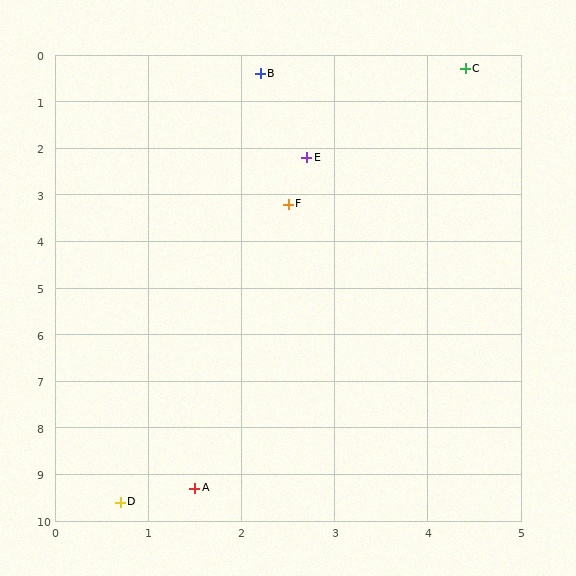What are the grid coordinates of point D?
Point D is at approximately (0.7, 9.6).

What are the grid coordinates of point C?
Point C is at approximately (4.4, 0.3).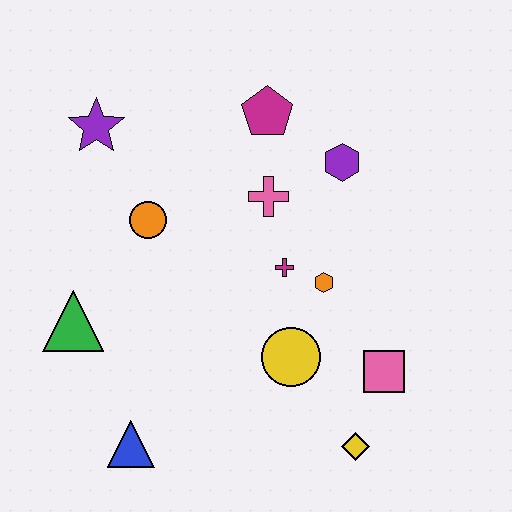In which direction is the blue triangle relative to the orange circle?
The blue triangle is below the orange circle.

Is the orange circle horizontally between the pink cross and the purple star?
Yes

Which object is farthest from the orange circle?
The yellow diamond is farthest from the orange circle.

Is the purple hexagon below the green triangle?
No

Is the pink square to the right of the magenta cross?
Yes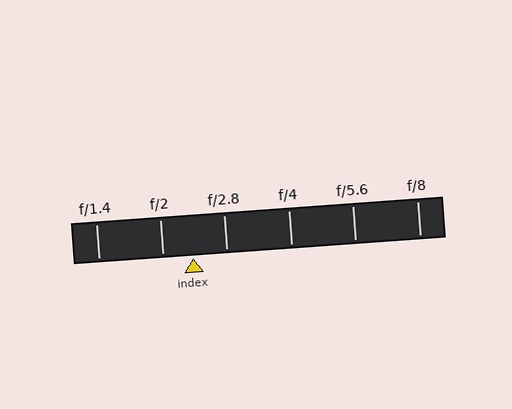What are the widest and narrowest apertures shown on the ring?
The widest aperture shown is f/1.4 and the narrowest is f/8.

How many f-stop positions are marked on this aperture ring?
There are 6 f-stop positions marked.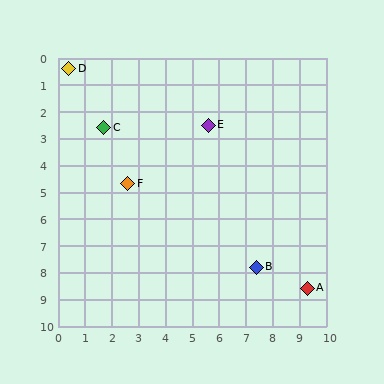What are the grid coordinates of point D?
Point D is at approximately (0.4, 0.4).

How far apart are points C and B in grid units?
Points C and B are about 7.7 grid units apart.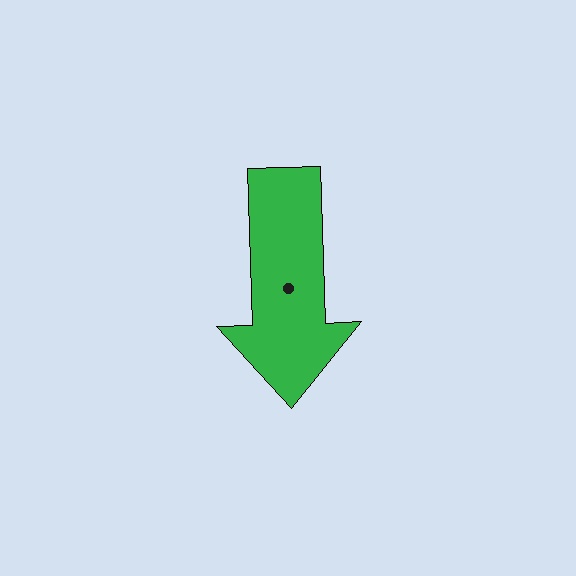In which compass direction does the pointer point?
South.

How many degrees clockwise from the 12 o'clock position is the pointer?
Approximately 178 degrees.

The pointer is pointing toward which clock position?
Roughly 6 o'clock.